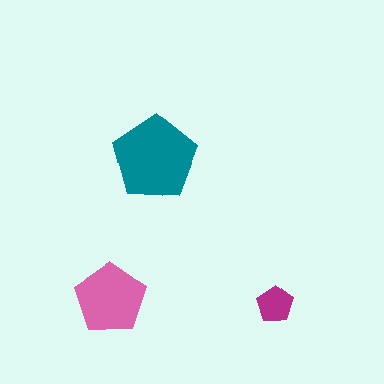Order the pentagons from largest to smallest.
the teal one, the pink one, the magenta one.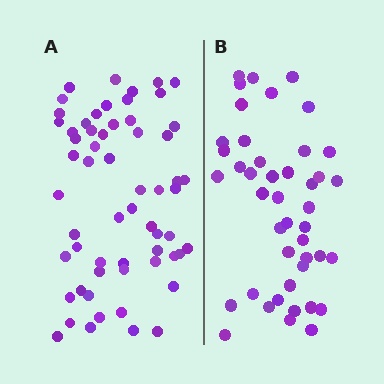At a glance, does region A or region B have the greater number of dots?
Region A (the left region) has more dots.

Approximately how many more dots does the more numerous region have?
Region A has approximately 15 more dots than region B.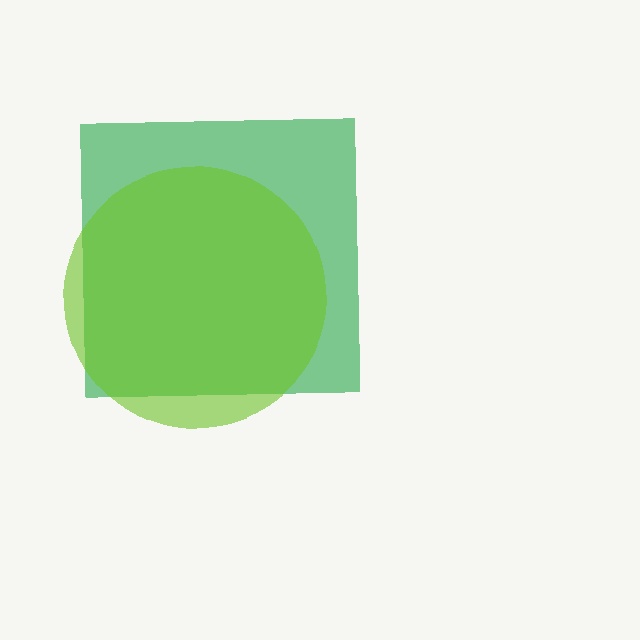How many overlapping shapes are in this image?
There are 2 overlapping shapes in the image.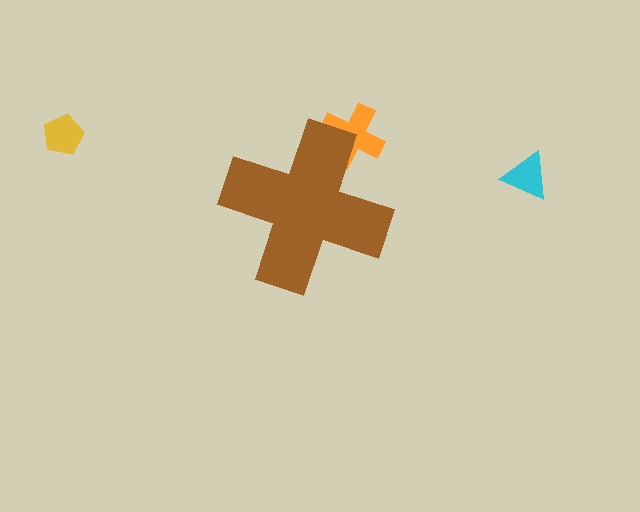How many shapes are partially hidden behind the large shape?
1 shape is partially hidden.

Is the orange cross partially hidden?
Yes, the orange cross is partially hidden behind the brown cross.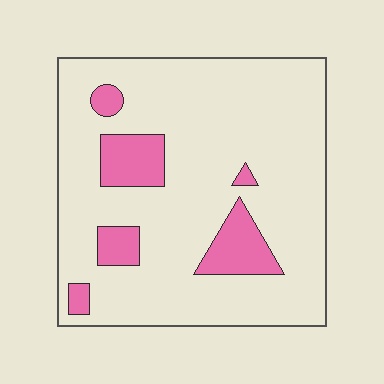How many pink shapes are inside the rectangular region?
6.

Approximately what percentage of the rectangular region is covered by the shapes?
Approximately 15%.